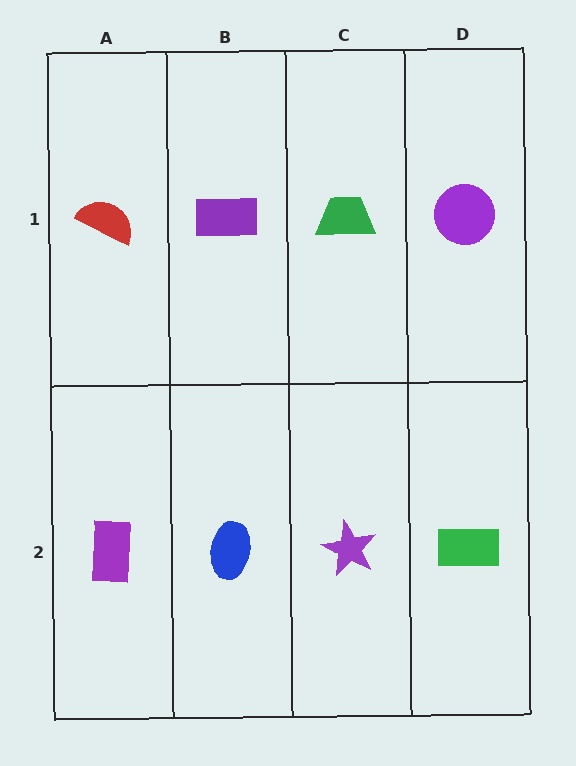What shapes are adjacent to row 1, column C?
A purple star (row 2, column C), a purple rectangle (row 1, column B), a purple circle (row 1, column D).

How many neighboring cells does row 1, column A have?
2.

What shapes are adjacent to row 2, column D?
A purple circle (row 1, column D), a purple star (row 2, column C).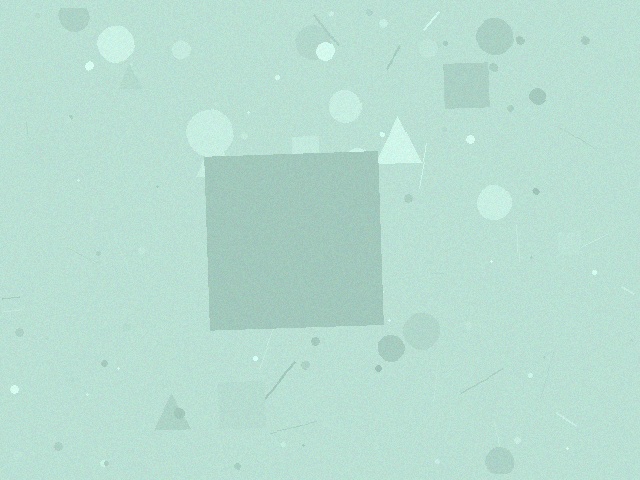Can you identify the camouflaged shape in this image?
The camouflaged shape is a square.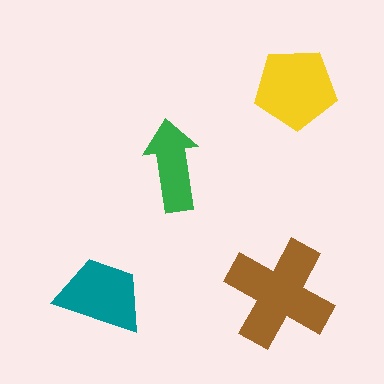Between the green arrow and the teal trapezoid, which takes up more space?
The teal trapezoid.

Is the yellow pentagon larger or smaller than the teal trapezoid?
Larger.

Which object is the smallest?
The green arrow.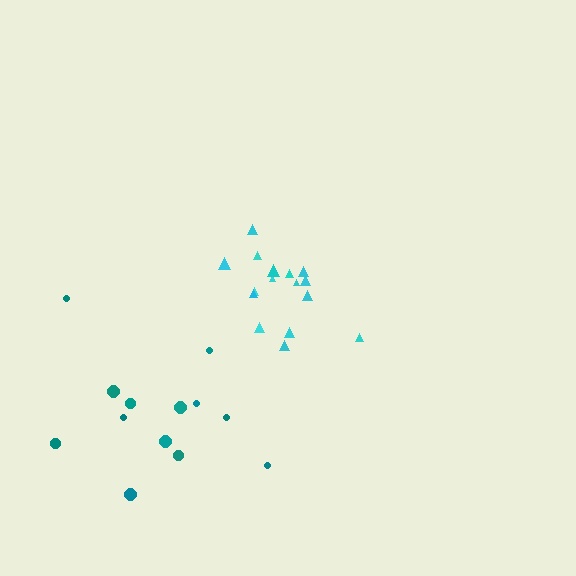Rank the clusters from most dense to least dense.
cyan, teal.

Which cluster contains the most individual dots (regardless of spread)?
Cyan (16).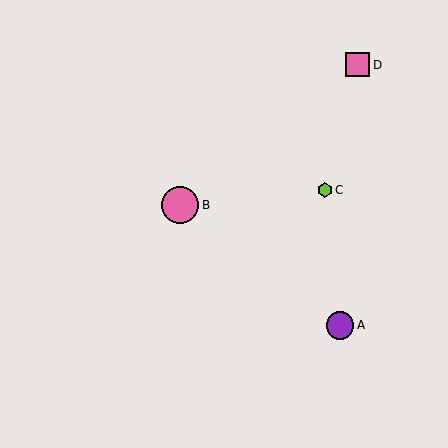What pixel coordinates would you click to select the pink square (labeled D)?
Click at (358, 65) to select the pink square D.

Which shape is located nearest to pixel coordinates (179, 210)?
The pink circle (labeled B) at (180, 205) is nearest to that location.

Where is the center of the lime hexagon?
The center of the lime hexagon is at (325, 190).